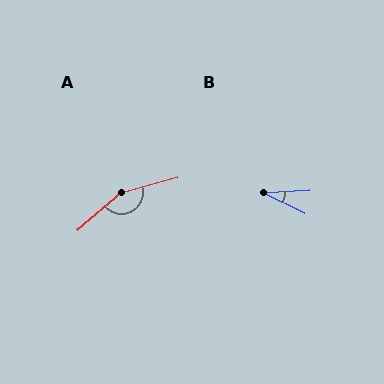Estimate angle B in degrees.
Approximately 30 degrees.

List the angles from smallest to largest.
B (30°), A (155°).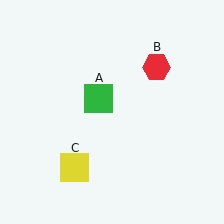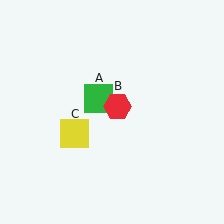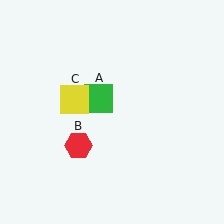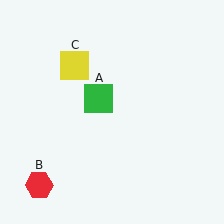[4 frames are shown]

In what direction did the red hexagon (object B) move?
The red hexagon (object B) moved down and to the left.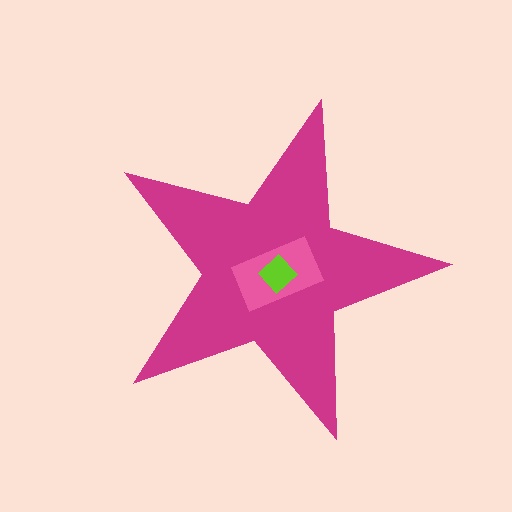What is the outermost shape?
The magenta star.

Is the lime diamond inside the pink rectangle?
Yes.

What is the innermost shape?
The lime diamond.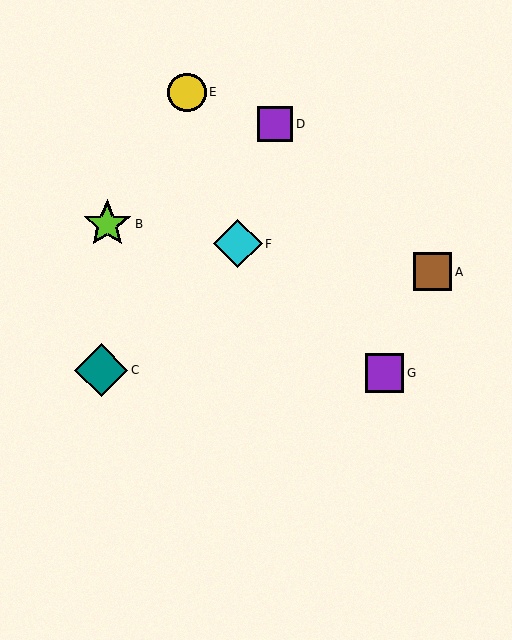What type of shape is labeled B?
Shape B is a lime star.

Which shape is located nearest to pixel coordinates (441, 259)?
The brown square (labeled A) at (433, 272) is nearest to that location.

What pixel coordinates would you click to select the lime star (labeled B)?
Click at (107, 224) to select the lime star B.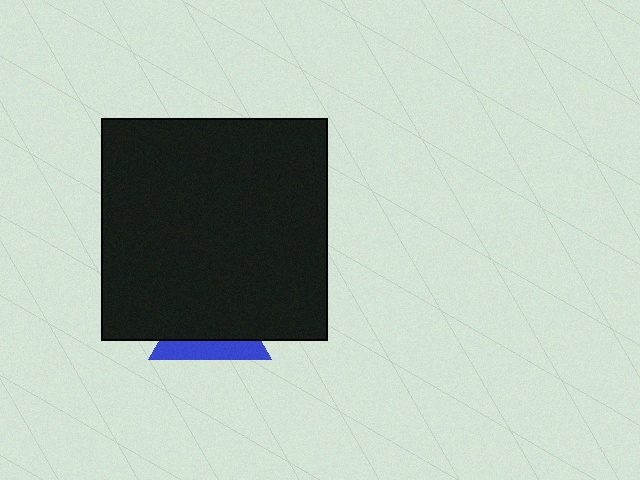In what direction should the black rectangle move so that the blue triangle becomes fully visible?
The black rectangle should move up. That is the shortest direction to clear the overlap and leave the blue triangle fully visible.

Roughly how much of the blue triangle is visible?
A small part of it is visible (roughly 31%).